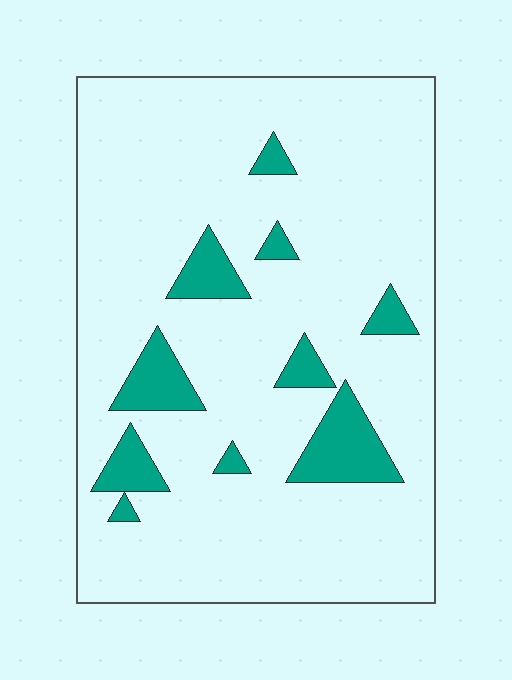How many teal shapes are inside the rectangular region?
10.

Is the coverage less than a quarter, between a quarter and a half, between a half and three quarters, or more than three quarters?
Less than a quarter.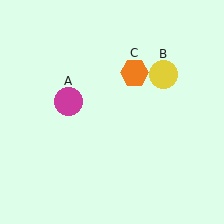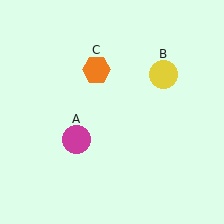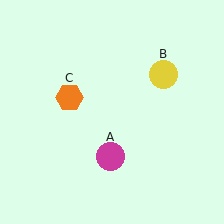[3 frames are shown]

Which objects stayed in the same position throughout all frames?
Yellow circle (object B) remained stationary.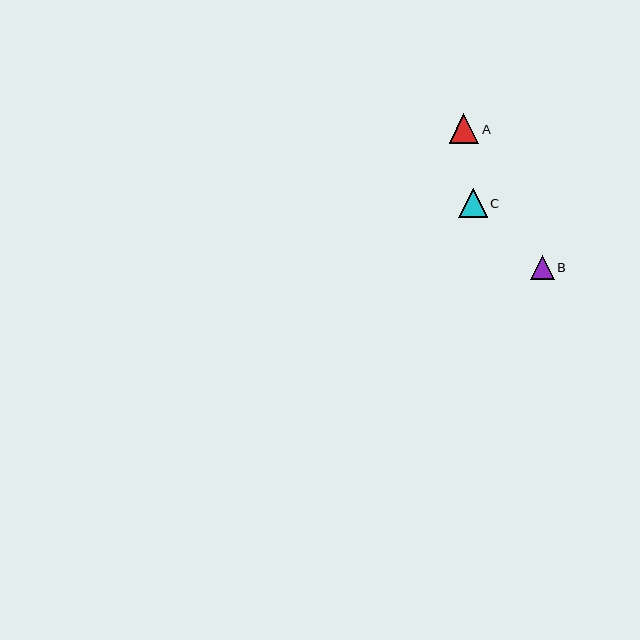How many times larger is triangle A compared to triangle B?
Triangle A is approximately 1.2 times the size of triangle B.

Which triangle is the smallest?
Triangle B is the smallest with a size of approximately 24 pixels.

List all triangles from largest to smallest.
From largest to smallest: A, C, B.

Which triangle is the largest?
Triangle A is the largest with a size of approximately 30 pixels.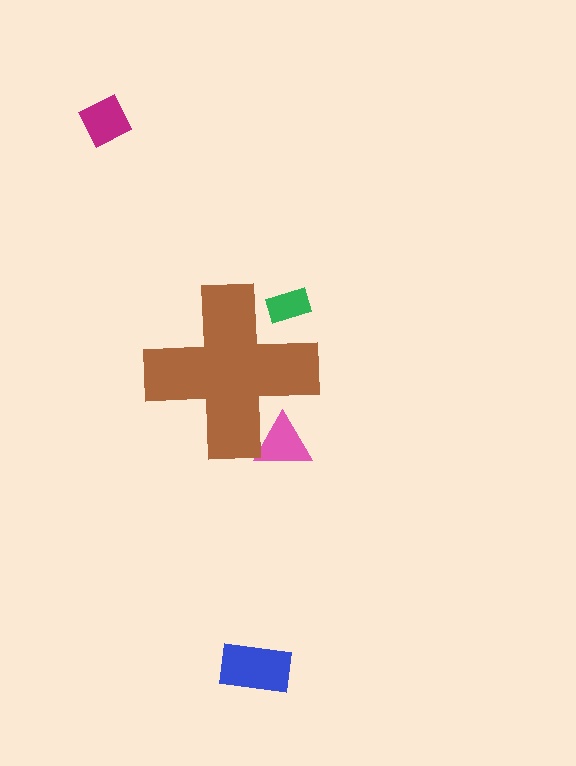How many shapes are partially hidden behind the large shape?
2 shapes are partially hidden.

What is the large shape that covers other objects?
A brown cross.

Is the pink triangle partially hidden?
Yes, the pink triangle is partially hidden behind the brown cross.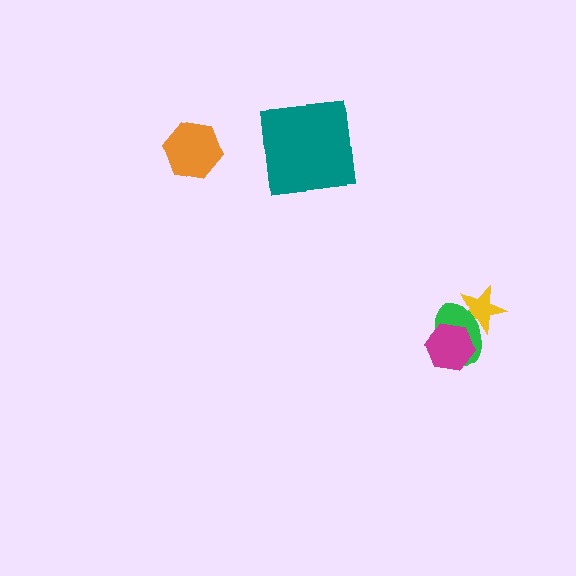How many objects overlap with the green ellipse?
2 objects overlap with the green ellipse.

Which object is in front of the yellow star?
The green ellipse is in front of the yellow star.